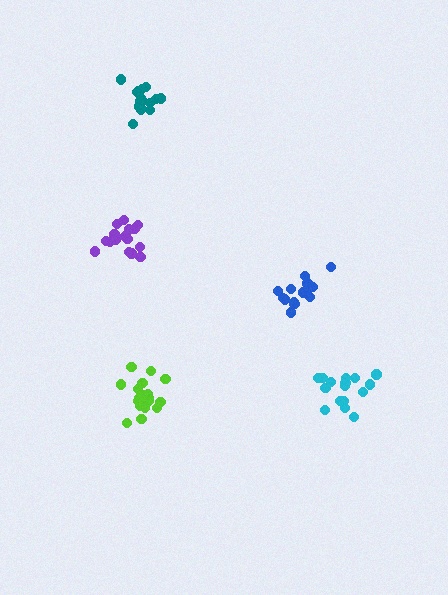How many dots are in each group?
Group 1: 19 dots, Group 2: 16 dots, Group 3: 14 dots, Group 4: 16 dots, Group 5: 16 dots (81 total).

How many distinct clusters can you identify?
There are 5 distinct clusters.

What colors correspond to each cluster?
The clusters are colored: lime, cyan, blue, purple, teal.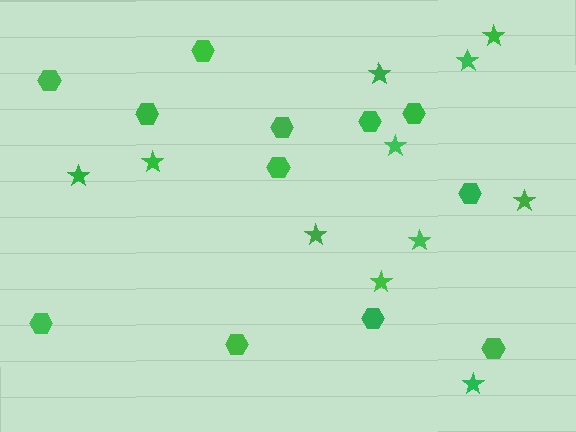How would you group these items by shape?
There are 2 groups: one group of hexagons (12) and one group of stars (11).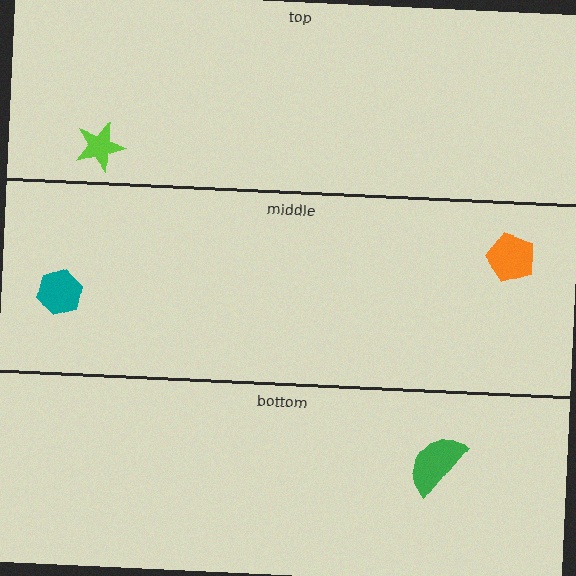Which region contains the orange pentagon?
The middle region.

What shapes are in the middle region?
The teal hexagon, the orange pentagon.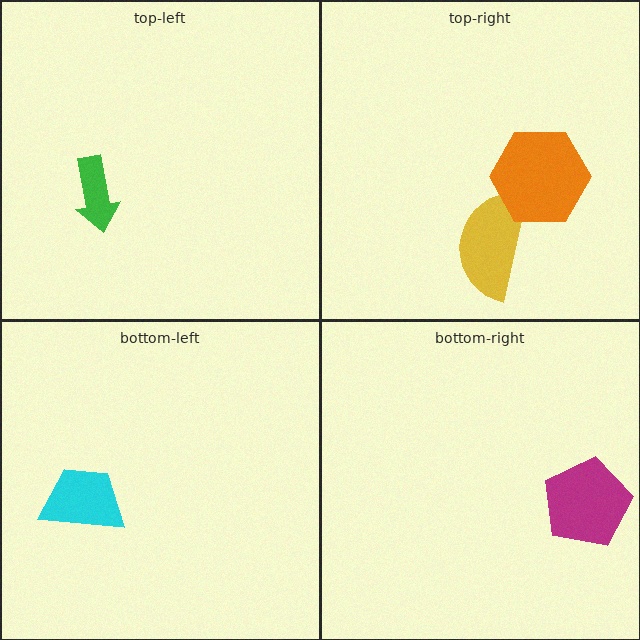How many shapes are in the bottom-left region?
1.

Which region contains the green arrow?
The top-left region.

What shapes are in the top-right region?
The yellow semicircle, the orange hexagon.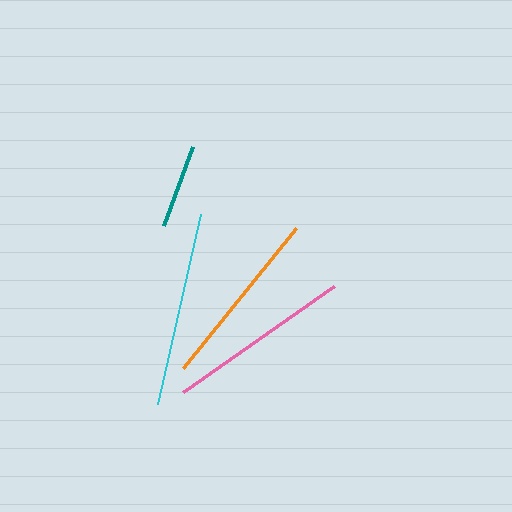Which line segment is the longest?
The cyan line is the longest at approximately 195 pixels.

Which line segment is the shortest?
The teal line is the shortest at approximately 85 pixels.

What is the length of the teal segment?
The teal segment is approximately 85 pixels long.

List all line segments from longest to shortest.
From longest to shortest: cyan, pink, orange, teal.